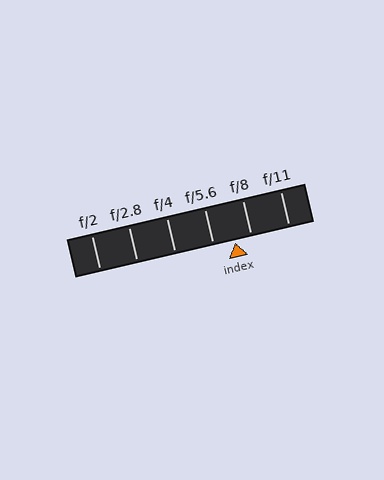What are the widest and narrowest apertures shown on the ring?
The widest aperture shown is f/2 and the narrowest is f/11.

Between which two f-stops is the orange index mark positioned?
The index mark is between f/5.6 and f/8.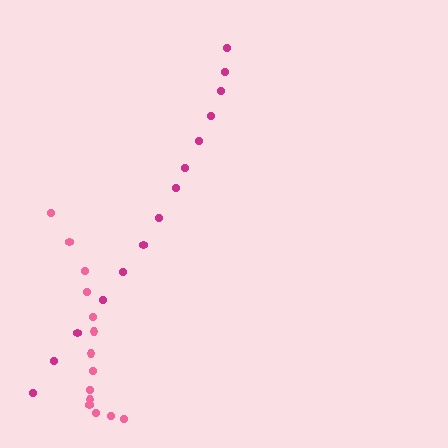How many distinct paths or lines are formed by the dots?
There are 2 distinct paths.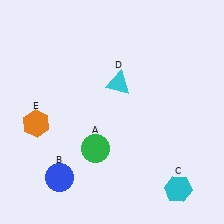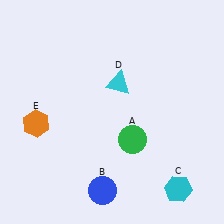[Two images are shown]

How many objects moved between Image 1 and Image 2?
2 objects moved between the two images.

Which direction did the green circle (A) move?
The green circle (A) moved right.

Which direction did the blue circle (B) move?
The blue circle (B) moved right.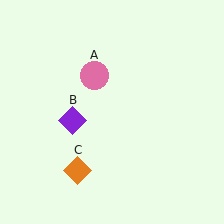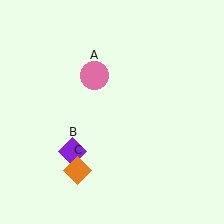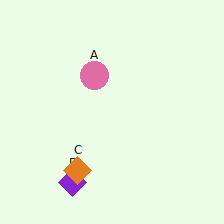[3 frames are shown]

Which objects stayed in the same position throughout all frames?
Pink circle (object A) and orange diamond (object C) remained stationary.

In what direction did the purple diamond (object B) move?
The purple diamond (object B) moved down.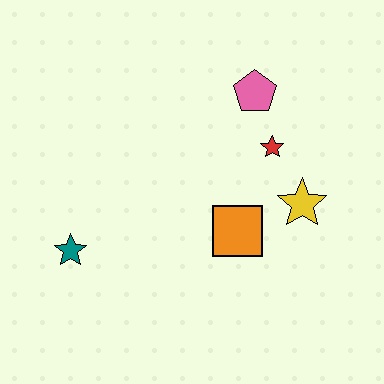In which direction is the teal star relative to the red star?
The teal star is to the left of the red star.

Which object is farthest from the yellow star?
The teal star is farthest from the yellow star.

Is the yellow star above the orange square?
Yes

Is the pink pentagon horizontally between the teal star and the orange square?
No